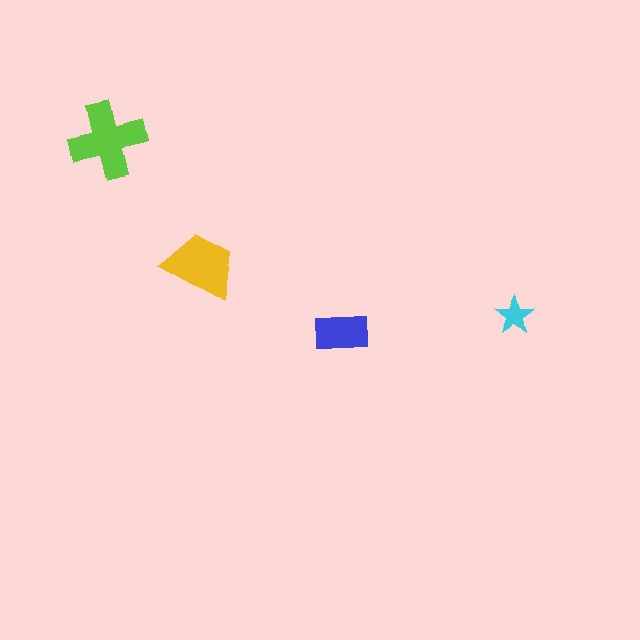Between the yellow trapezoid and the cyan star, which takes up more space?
The yellow trapezoid.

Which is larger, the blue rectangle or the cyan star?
The blue rectangle.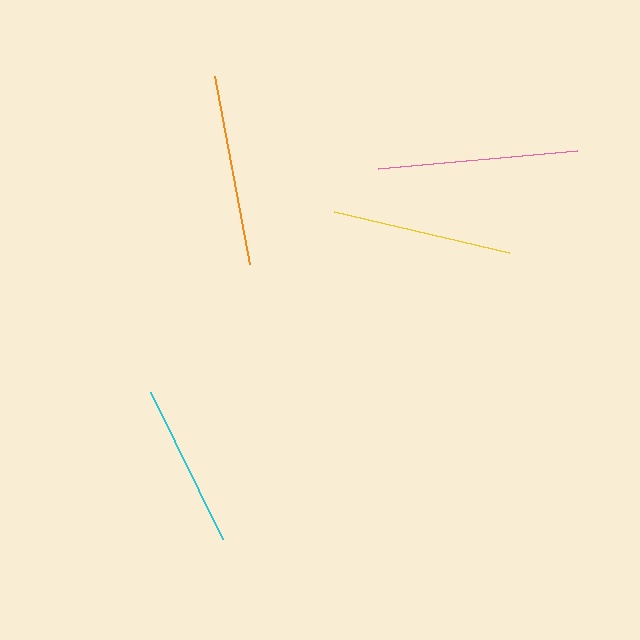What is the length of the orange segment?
The orange segment is approximately 192 pixels long.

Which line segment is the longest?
The pink line is the longest at approximately 199 pixels.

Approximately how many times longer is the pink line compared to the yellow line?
The pink line is approximately 1.1 times the length of the yellow line.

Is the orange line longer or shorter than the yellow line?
The orange line is longer than the yellow line.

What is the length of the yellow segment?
The yellow segment is approximately 179 pixels long.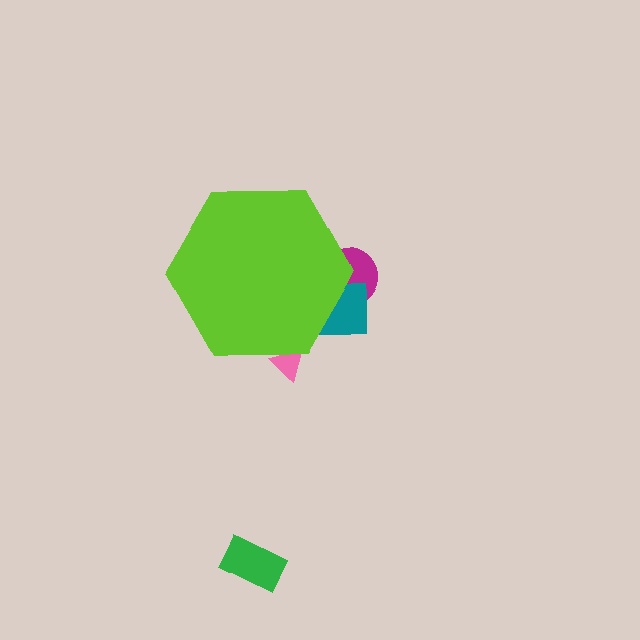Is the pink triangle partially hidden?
Yes, the pink triangle is partially hidden behind the lime hexagon.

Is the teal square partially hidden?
Yes, the teal square is partially hidden behind the lime hexagon.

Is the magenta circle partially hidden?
Yes, the magenta circle is partially hidden behind the lime hexagon.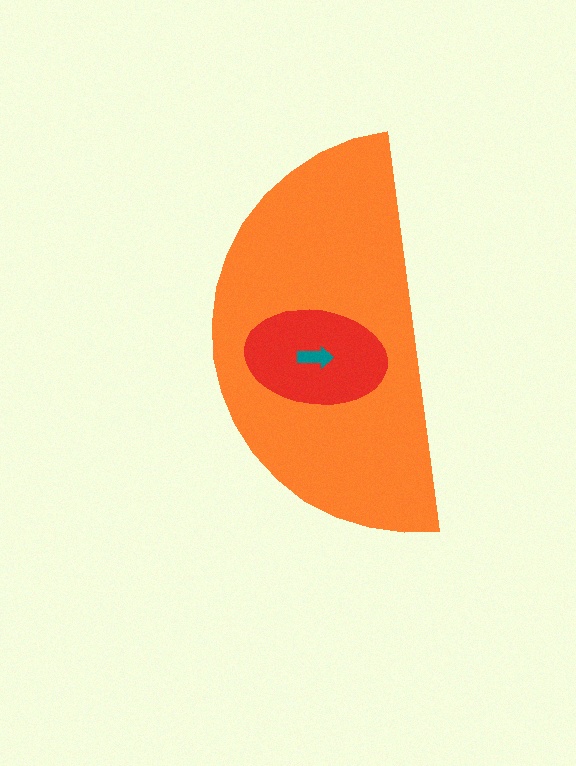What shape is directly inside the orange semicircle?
The red ellipse.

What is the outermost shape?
The orange semicircle.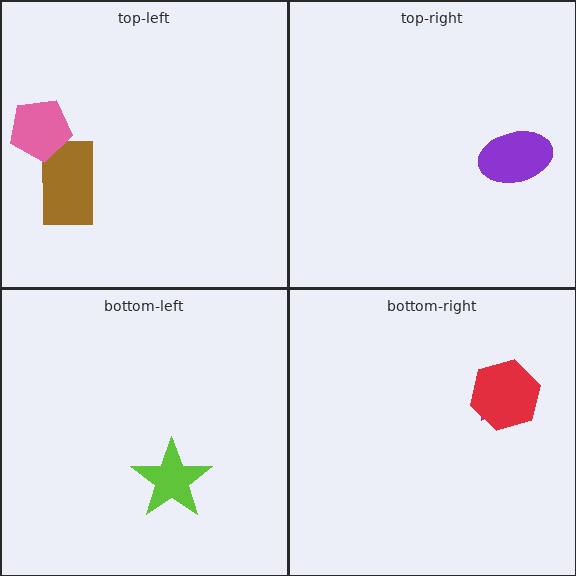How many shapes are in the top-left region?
2.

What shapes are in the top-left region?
The brown rectangle, the pink pentagon.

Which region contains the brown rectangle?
The top-left region.